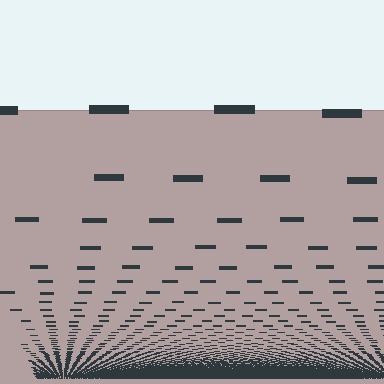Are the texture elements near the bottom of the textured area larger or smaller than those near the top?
Smaller. The gradient is inverted — elements near the bottom are smaller and denser.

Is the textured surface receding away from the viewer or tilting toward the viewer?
The surface appears to tilt toward the viewer. Texture elements get larger and sparser toward the top.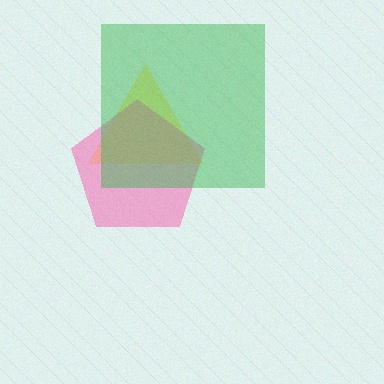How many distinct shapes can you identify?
There are 3 distinct shapes: a yellow triangle, a pink pentagon, a green square.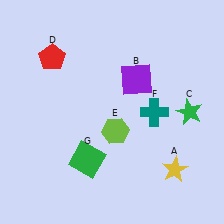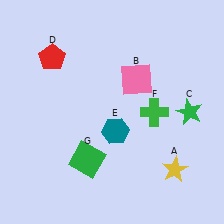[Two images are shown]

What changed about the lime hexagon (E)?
In Image 1, E is lime. In Image 2, it changed to teal.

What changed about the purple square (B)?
In Image 1, B is purple. In Image 2, it changed to pink.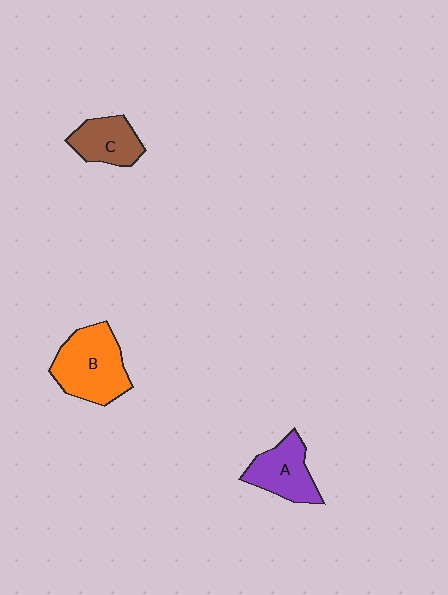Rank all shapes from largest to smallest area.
From largest to smallest: B (orange), A (purple), C (brown).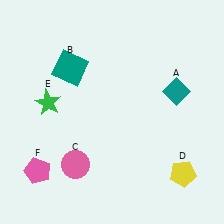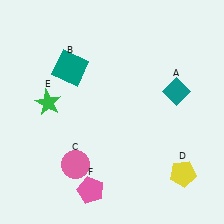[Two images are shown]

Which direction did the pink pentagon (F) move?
The pink pentagon (F) moved right.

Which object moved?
The pink pentagon (F) moved right.